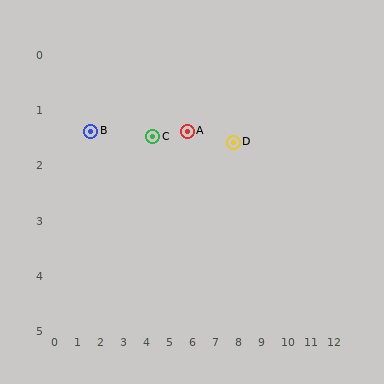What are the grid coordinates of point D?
Point D is at approximately (7.8, 1.6).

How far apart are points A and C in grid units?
Points A and C are about 1.5 grid units apart.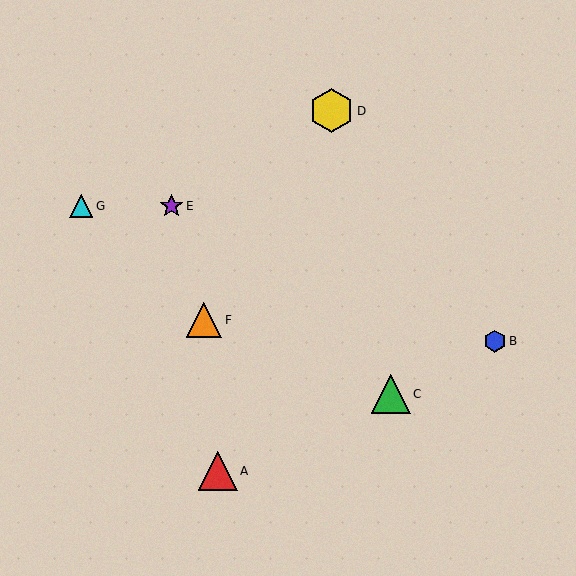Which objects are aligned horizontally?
Objects E, G are aligned horizontally.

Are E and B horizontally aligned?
No, E is at y≈206 and B is at y≈341.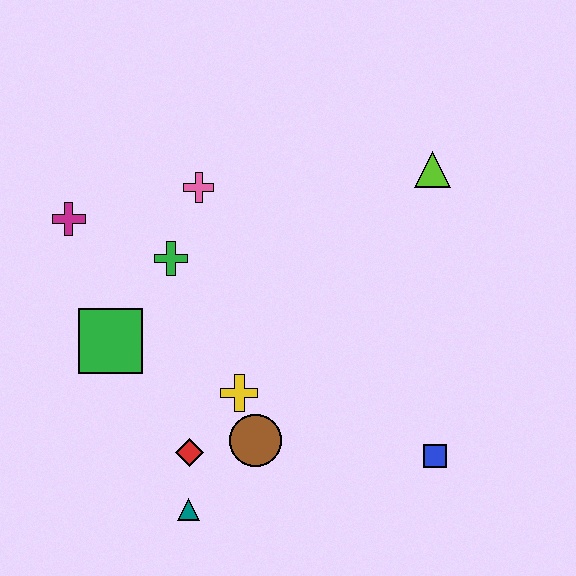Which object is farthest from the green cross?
The blue square is farthest from the green cross.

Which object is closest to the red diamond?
The teal triangle is closest to the red diamond.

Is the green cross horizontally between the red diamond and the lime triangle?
No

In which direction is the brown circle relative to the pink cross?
The brown circle is below the pink cross.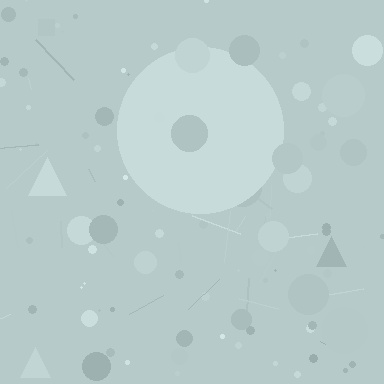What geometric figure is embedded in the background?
A circle is embedded in the background.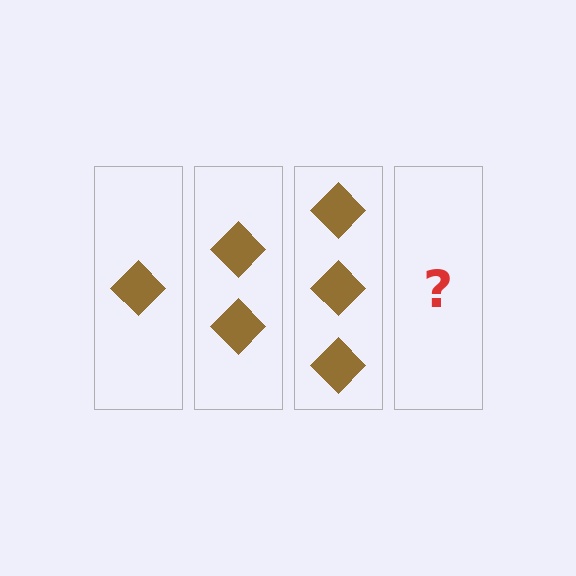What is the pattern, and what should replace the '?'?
The pattern is that each step adds one more diamond. The '?' should be 4 diamonds.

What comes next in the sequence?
The next element should be 4 diamonds.